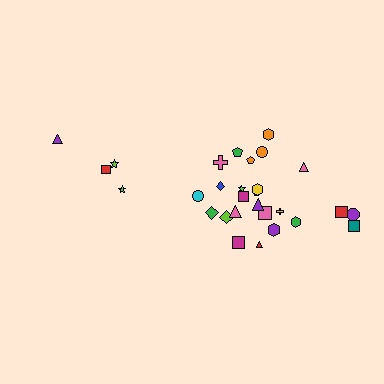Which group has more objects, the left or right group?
The right group.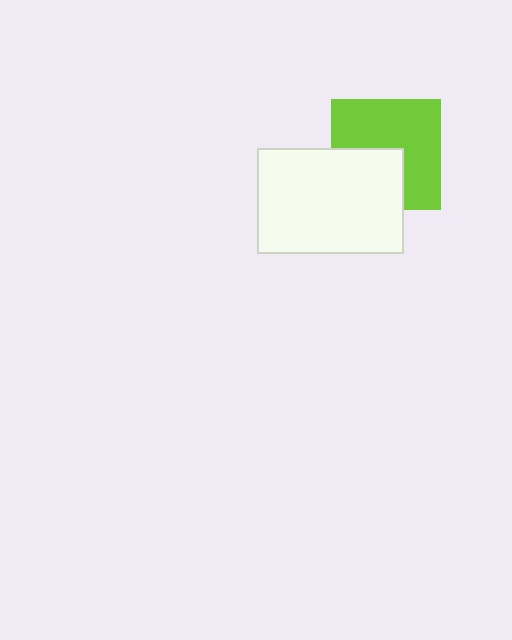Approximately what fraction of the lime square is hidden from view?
Roughly 37% of the lime square is hidden behind the white rectangle.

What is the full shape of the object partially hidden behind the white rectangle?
The partially hidden object is a lime square.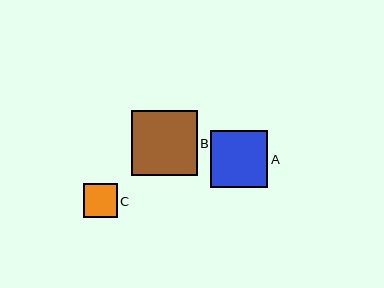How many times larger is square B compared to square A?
Square B is approximately 1.2 times the size of square A.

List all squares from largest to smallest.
From largest to smallest: B, A, C.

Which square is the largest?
Square B is the largest with a size of approximately 66 pixels.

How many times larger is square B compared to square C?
Square B is approximately 1.9 times the size of square C.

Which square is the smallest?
Square C is the smallest with a size of approximately 34 pixels.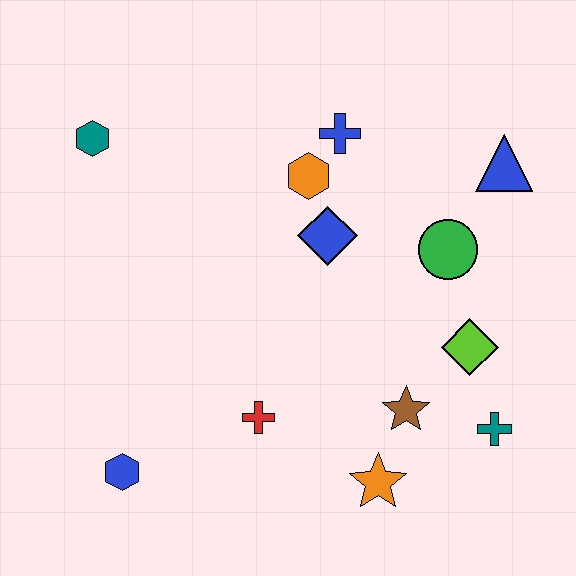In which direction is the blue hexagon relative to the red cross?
The blue hexagon is to the left of the red cross.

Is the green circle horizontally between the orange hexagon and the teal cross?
Yes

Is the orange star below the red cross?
Yes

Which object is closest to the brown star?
The orange star is closest to the brown star.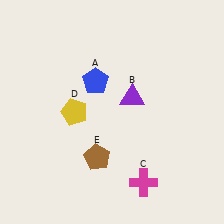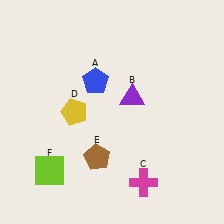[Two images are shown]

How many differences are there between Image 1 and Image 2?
There is 1 difference between the two images.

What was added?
A lime square (F) was added in Image 2.